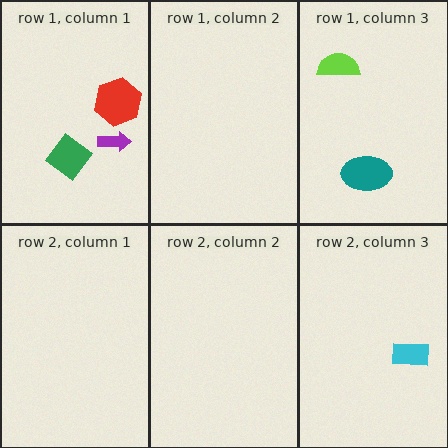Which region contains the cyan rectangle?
The row 2, column 3 region.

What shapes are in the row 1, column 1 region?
The green diamond, the red hexagon, the purple arrow.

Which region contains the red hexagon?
The row 1, column 1 region.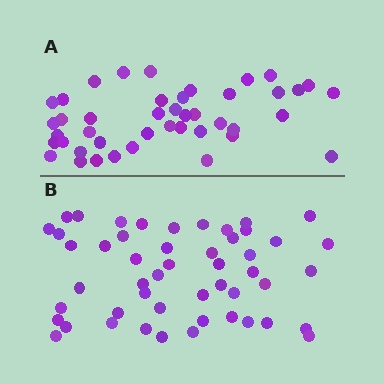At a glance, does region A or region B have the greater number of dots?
Region B (the bottom region) has more dots.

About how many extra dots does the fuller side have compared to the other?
Region B has roughly 8 or so more dots than region A.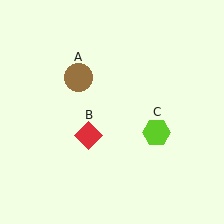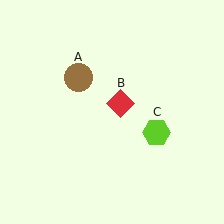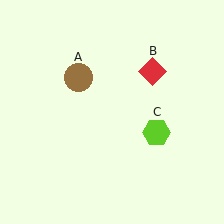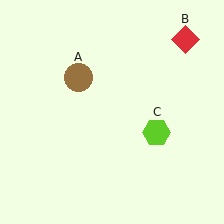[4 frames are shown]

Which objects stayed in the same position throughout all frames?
Brown circle (object A) and lime hexagon (object C) remained stationary.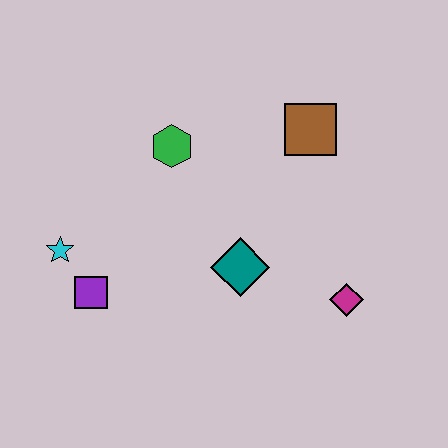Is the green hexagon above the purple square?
Yes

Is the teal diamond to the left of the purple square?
No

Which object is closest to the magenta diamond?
The teal diamond is closest to the magenta diamond.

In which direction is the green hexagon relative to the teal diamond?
The green hexagon is above the teal diamond.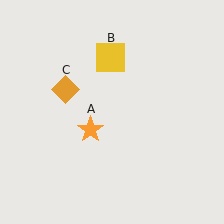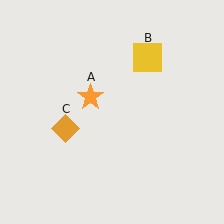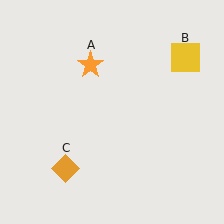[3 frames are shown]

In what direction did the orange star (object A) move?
The orange star (object A) moved up.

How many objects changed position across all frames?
3 objects changed position: orange star (object A), yellow square (object B), orange diamond (object C).